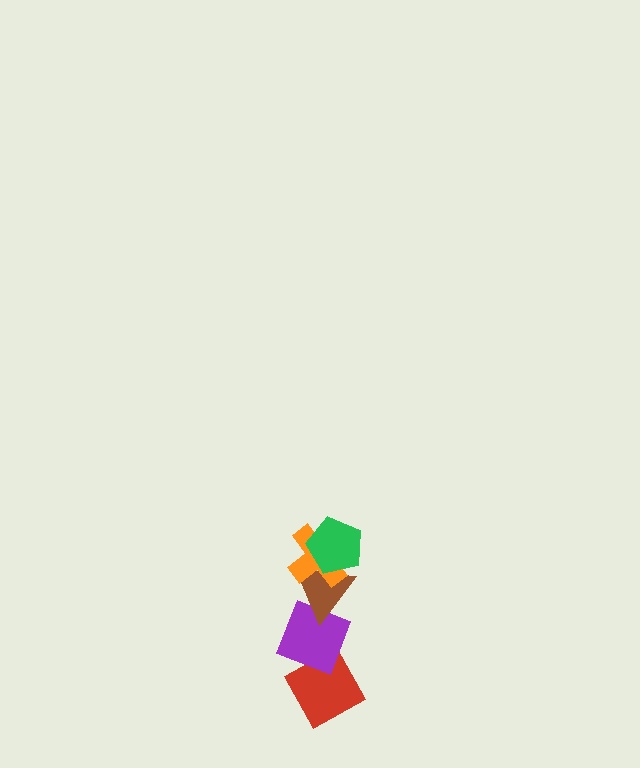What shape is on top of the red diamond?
The purple diamond is on top of the red diamond.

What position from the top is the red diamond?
The red diamond is 5th from the top.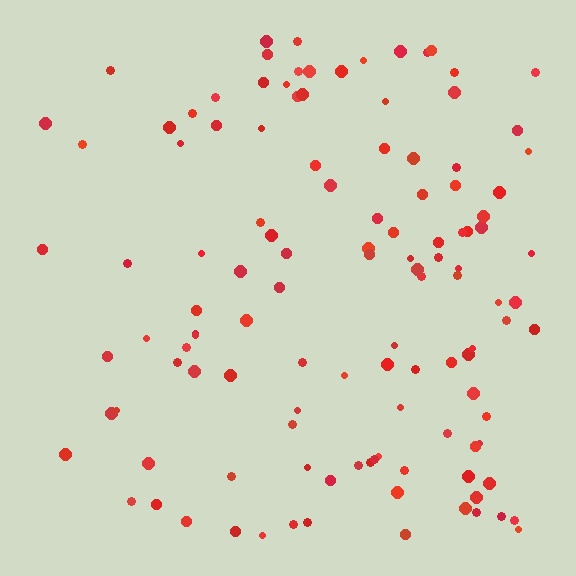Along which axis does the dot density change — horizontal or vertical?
Horizontal.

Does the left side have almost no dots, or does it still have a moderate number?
Still a moderate number, just noticeably fewer than the right.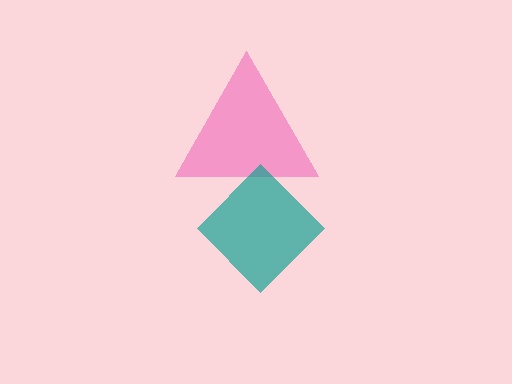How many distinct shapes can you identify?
There are 2 distinct shapes: a pink triangle, a teal diamond.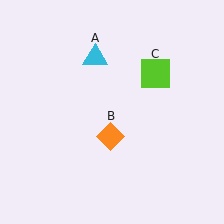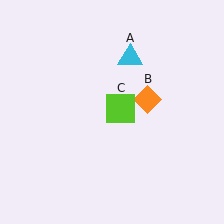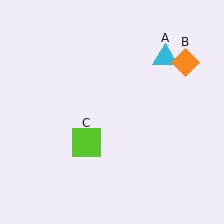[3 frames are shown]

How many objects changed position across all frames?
3 objects changed position: cyan triangle (object A), orange diamond (object B), lime square (object C).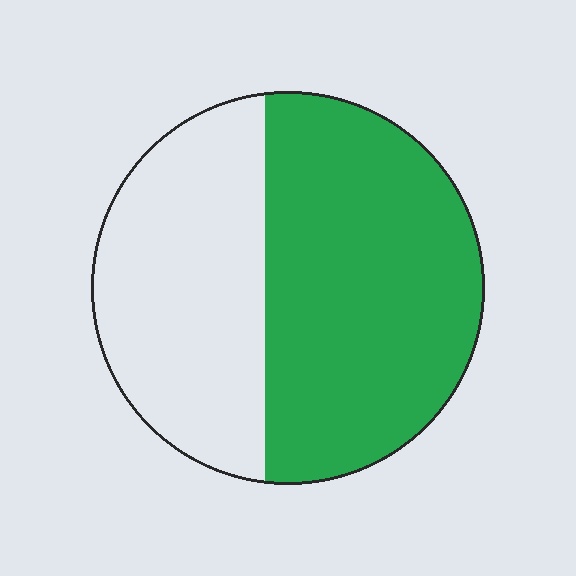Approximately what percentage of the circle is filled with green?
Approximately 55%.